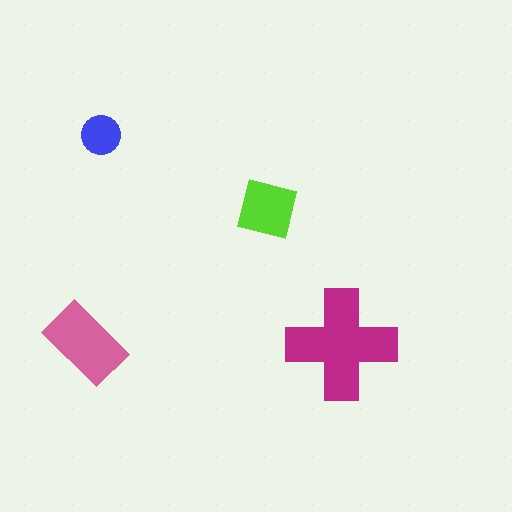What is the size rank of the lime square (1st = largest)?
3rd.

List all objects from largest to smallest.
The magenta cross, the pink rectangle, the lime square, the blue circle.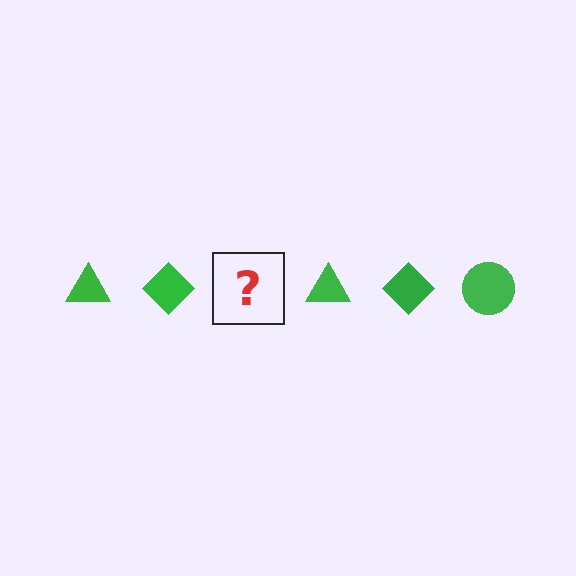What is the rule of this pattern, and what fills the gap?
The rule is that the pattern cycles through triangle, diamond, circle shapes in green. The gap should be filled with a green circle.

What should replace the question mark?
The question mark should be replaced with a green circle.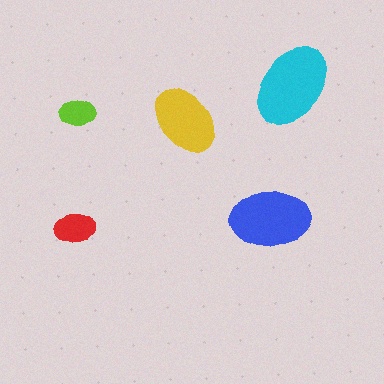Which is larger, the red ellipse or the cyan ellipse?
The cyan one.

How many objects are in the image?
There are 5 objects in the image.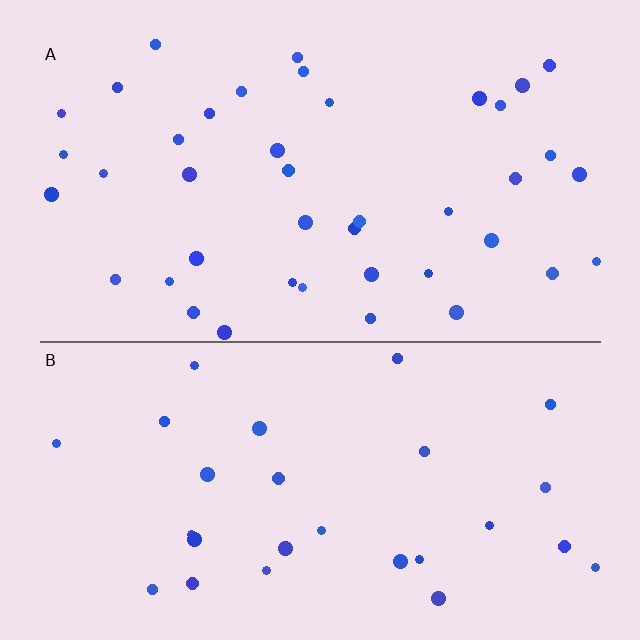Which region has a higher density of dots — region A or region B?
A (the top).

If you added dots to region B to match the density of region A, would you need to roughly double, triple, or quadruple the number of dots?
Approximately double.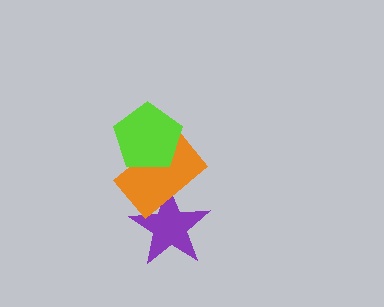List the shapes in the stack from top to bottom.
From top to bottom: the lime pentagon, the orange rectangle, the purple star.